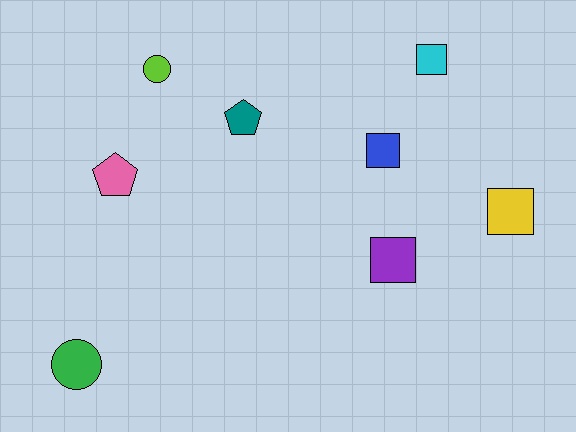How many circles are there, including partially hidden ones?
There are 2 circles.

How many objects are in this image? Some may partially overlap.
There are 8 objects.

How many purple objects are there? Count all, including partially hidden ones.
There is 1 purple object.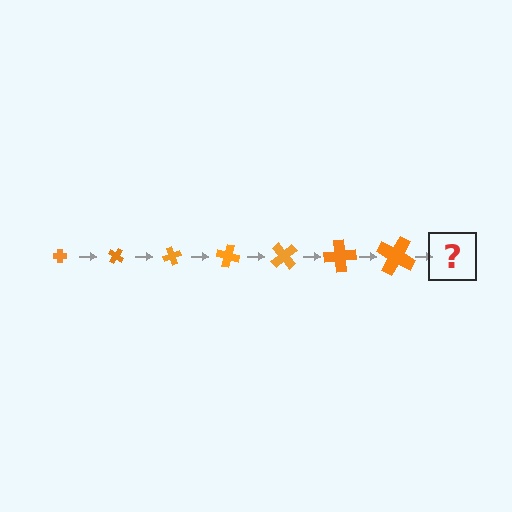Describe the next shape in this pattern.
It should be a cross, larger than the previous one and rotated 245 degrees from the start.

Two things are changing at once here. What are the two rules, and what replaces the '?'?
The two rules are that the cross grows larger each step and it rotates 35 degrees each step. The '?' should be a cross, larger than the previous one and rotated 245 degrees from the start.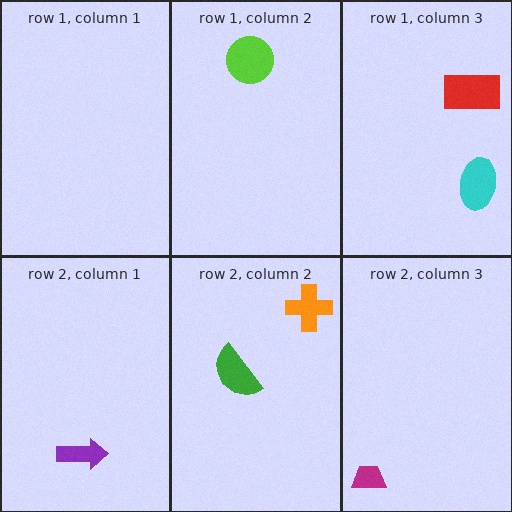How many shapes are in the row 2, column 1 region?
1.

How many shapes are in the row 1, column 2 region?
1.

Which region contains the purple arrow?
The row 2, column 1 region.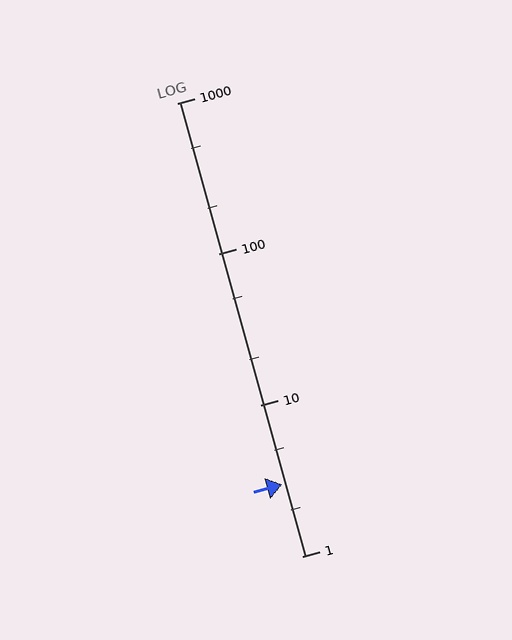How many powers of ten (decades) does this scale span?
The scale spans 3 decades, from 1 to 1000.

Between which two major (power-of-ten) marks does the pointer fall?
The pointer is between 1 and 10.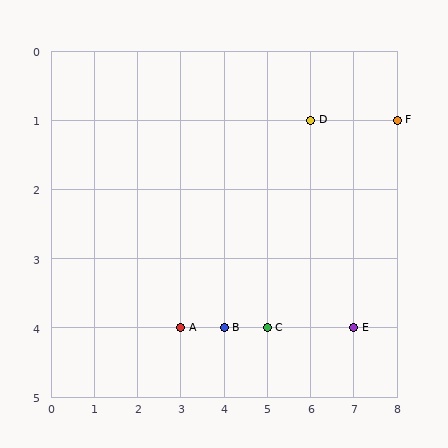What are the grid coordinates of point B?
Point B is at grid coordinates (4, 4).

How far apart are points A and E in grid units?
Points A and E are 4 columns apart.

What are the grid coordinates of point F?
Point F is at grid coordinates (8, 1).